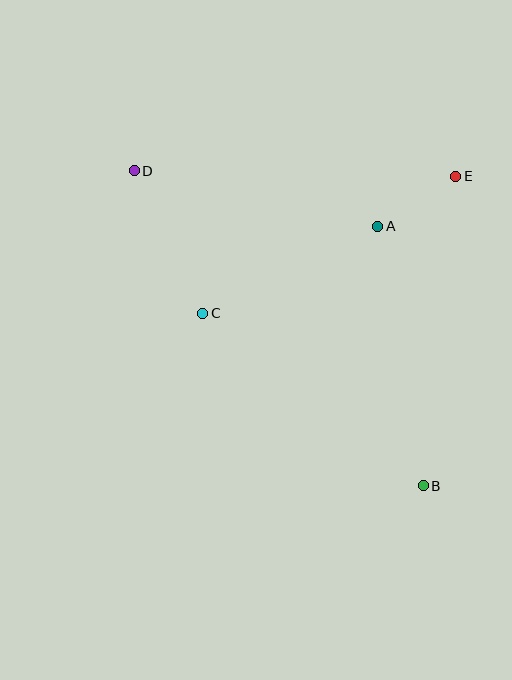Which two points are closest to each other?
Points A and E are closest to each other.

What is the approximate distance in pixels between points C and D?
The distance between C and D is approximately 158 pixels.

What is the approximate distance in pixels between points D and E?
The distance between D and E is approximately 322 pixels.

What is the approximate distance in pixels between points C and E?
The distance between C and E is approximately 288 pixels.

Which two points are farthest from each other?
Points B and D are farthest from each other.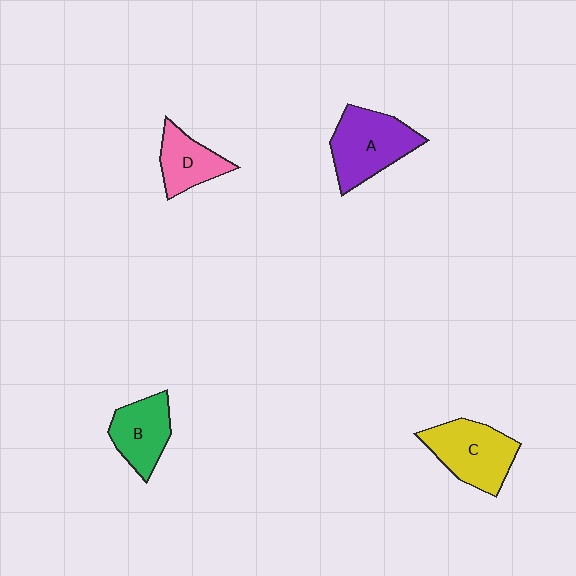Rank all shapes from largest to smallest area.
From largest to smallest: A (purple), C (yellow), B (green), D (pink).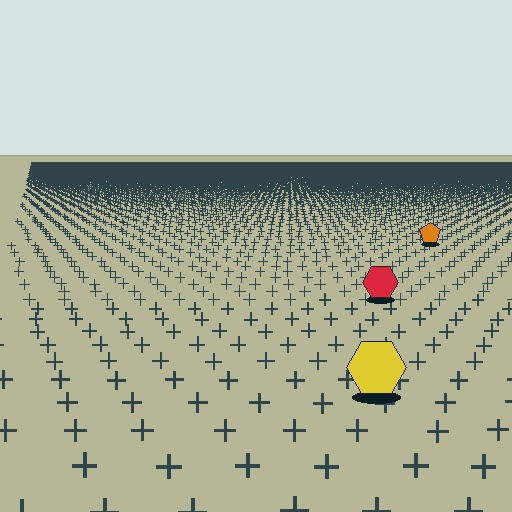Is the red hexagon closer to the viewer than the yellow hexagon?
No. The yellow hexagon is closer — you can tell from the texture gradient: the ground texture is coarser near it.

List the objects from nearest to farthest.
From nearest to farthest: the yellow hexagon, the red hexagon, the orange pentagon.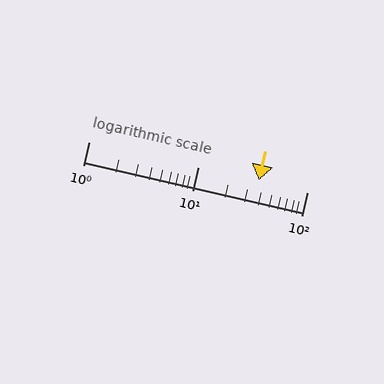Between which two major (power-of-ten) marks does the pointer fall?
The pointer is between 10 and 100.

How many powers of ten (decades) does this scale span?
The scale spans 2 decades, from 1 to 100.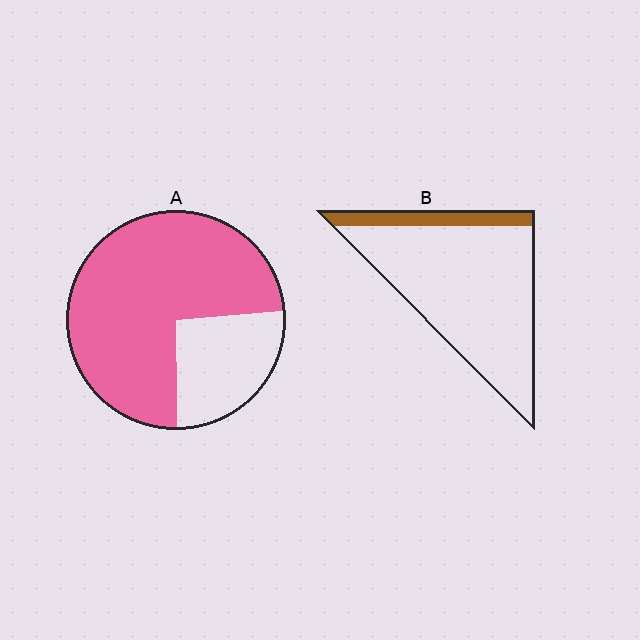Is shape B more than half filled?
No.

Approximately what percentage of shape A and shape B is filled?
A is approximately 75% and B is approximately 15%.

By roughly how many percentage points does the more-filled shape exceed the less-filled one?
By roughly 60 percentage points (A over B).